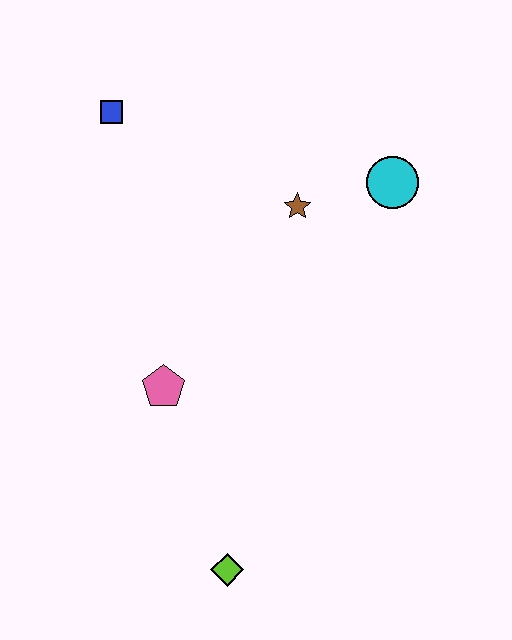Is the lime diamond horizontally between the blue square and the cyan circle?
Yes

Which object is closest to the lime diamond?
The pink pentagon is closest to the lime diamond.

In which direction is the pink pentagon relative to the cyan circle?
The pink pentagon is to the left of the cyan circle.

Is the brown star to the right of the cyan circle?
No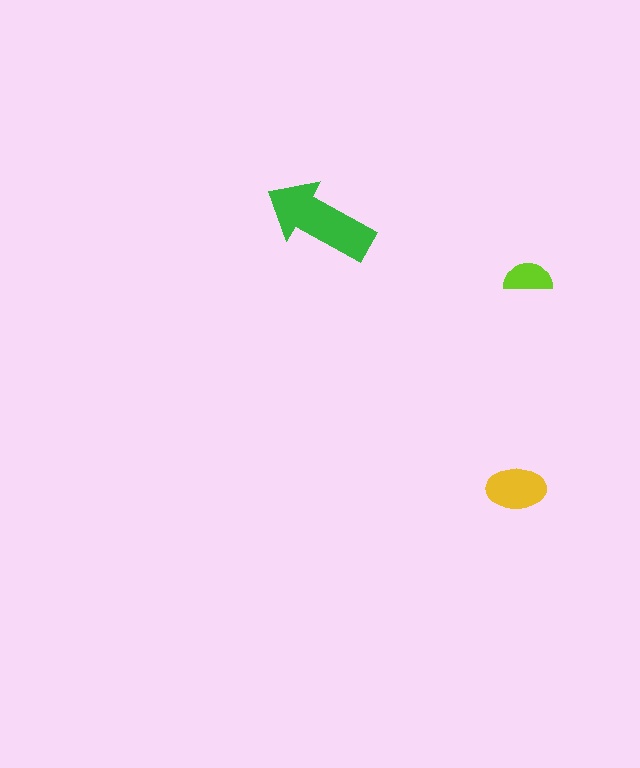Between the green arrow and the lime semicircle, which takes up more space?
The green arrow.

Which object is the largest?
The green arrow.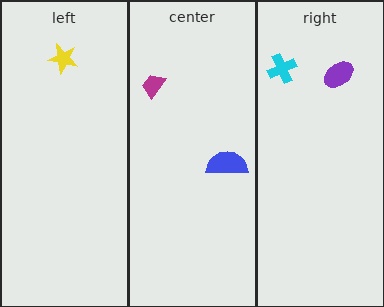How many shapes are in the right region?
2.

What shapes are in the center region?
The blue semicircle, the magenta trapezoid.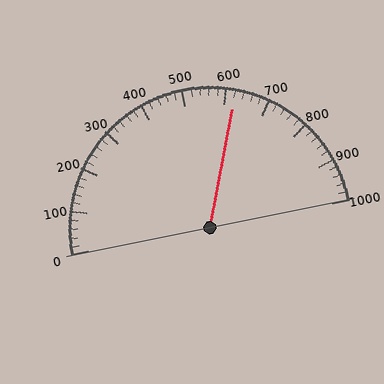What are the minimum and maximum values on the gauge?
The gauge ranges from 0 to 1000.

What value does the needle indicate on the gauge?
The needle indicates approximately 620.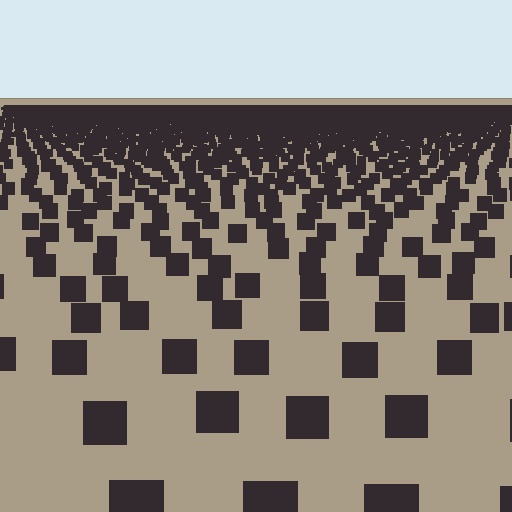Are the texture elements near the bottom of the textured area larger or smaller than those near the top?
Larger. Near the bottom, elements are closer to the viewer and appear at a bigger on-screen size.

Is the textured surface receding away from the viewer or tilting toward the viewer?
The surface is receding away from the viewer. Texture elements get smaller and denser toward the top.